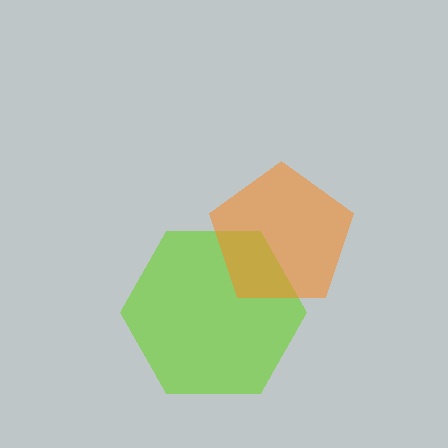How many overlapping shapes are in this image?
There are 2 overlapping shapes in the image.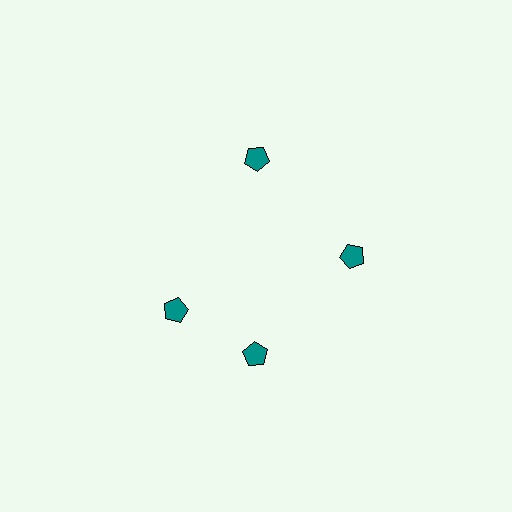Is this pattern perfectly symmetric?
No. The 4 teal pentagons are arranged in a ring, but one element near the 9 o'clock position is rotated out of alignment along the ring, breaking the 4-fold rotational symmetry.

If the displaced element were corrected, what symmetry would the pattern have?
It would have 4-fold rotational symmetry — the pattern would map onto itself every 90 degrees.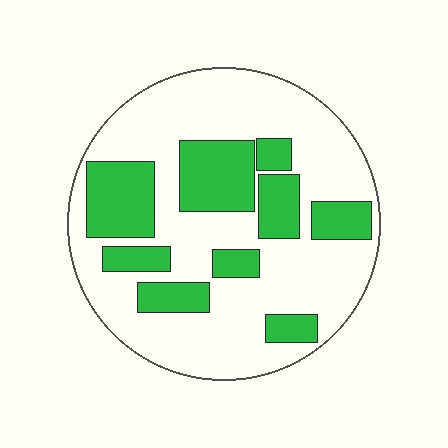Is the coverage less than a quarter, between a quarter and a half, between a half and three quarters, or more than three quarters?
Between a quarter and a half.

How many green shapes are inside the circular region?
9.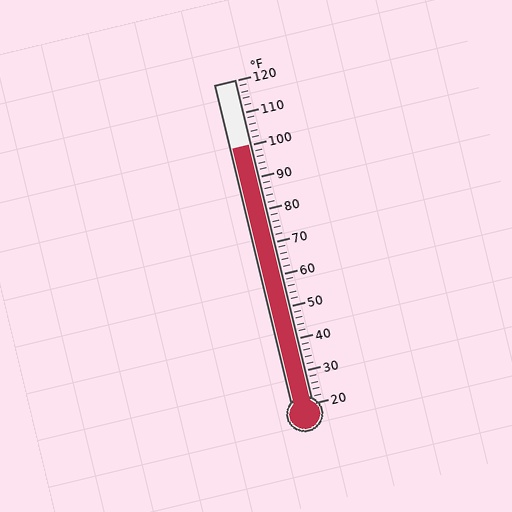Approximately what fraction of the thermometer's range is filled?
The thermometer is filled to approximately 80% of its range.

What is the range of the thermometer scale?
The thermometer scale ranges from 20°F to 120°F.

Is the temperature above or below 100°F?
The temperature is at 100°F.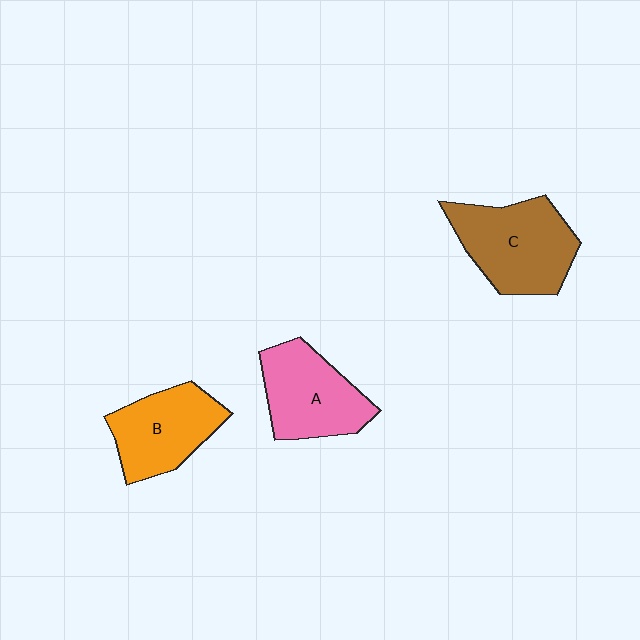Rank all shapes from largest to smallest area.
From largest to smallest: C (brown), A (pink), B (orange).